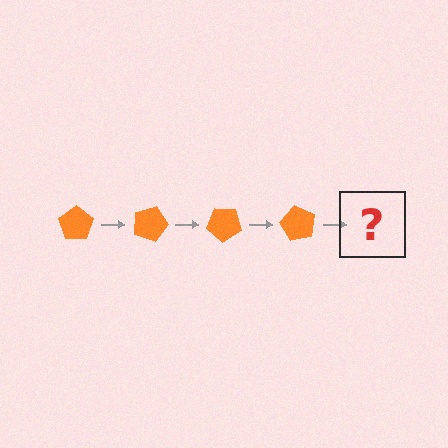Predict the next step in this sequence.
The next step is an orange pentagon rotated 80 degrees.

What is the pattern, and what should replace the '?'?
The pattern is that the pentagon rotates 20 degrees each step. The '?' should be an orange pentagon rotated 80 degrees.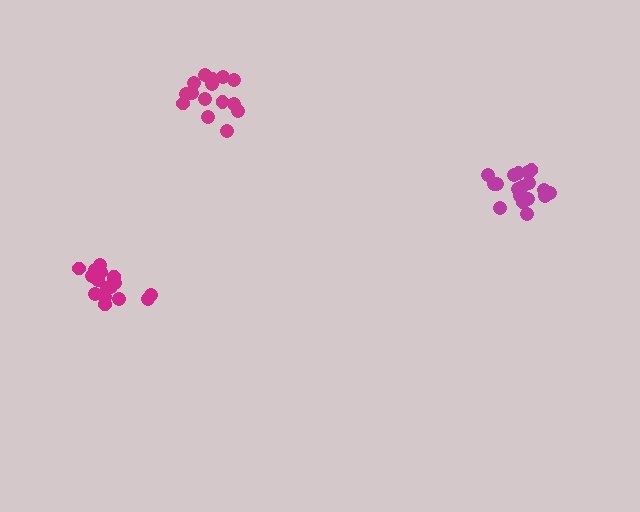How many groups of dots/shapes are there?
There are 3 groups.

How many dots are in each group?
Group 1: 18 dots, Group 2: 15 dots, Group 3: 17 dots (50 total).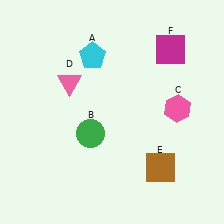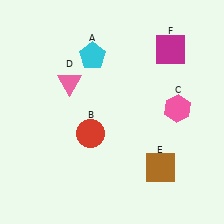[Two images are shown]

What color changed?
The circle (B) changed from green in Image 1 to red in Image 2.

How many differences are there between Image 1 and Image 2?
There is 1 difference between the two images.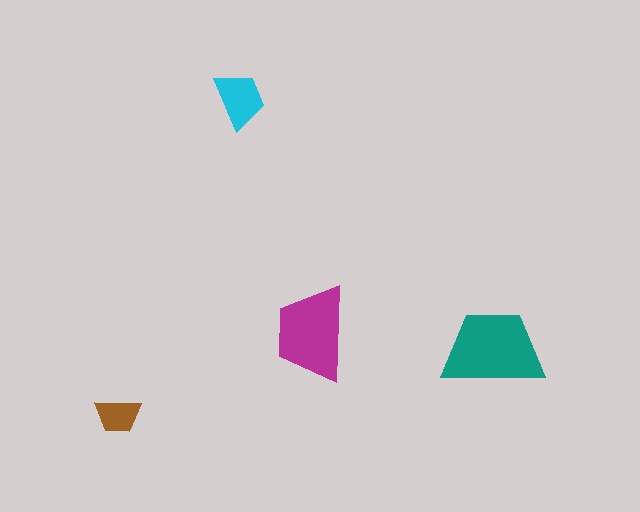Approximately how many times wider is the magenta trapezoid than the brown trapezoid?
About 2 times wider.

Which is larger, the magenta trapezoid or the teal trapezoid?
The teal one.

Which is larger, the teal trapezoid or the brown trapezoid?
The teal one.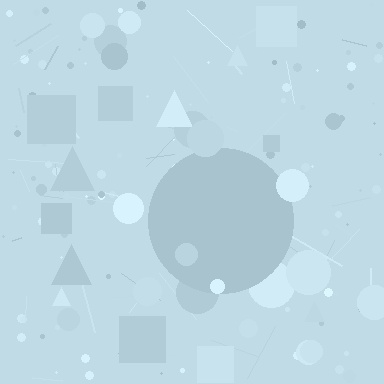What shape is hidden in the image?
A circle is hidden in the image.